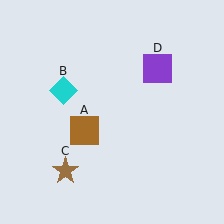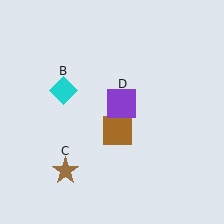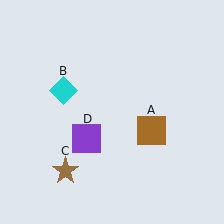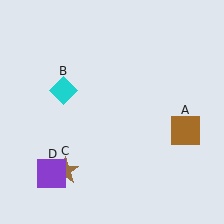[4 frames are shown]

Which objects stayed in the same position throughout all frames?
Cyan diamond (object B) and brown star (object C) remained stationary.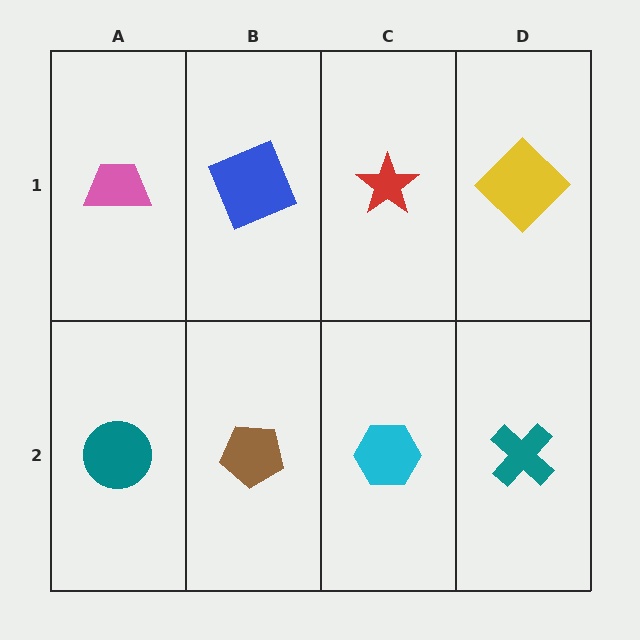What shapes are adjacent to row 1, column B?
A brown pentagon (row 2, column B), a pink trapezoid (row 1, column A), a red star (row 1, column C).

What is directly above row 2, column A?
A pink trapezoid.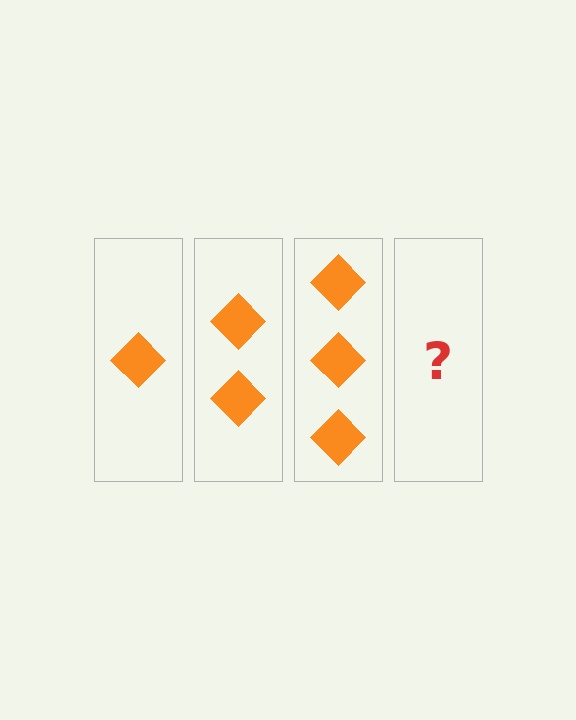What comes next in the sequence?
The next element should be 4 diamonds.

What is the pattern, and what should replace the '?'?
The pattern is that each step adds one more diamond. The '?' should be 4 diamonds.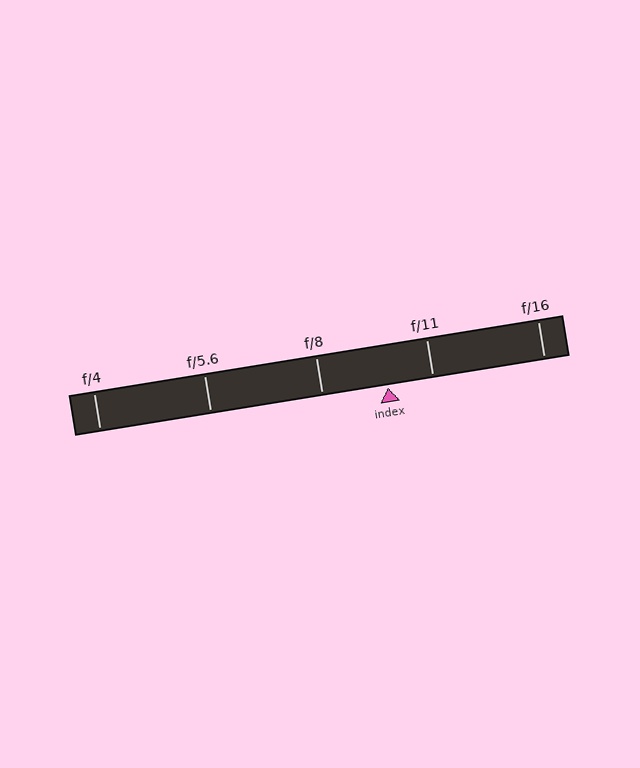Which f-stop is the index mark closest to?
The index mark is closest to f/11.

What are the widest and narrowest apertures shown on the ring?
The widest aperture shown is f/4 and the narrowest is f/16.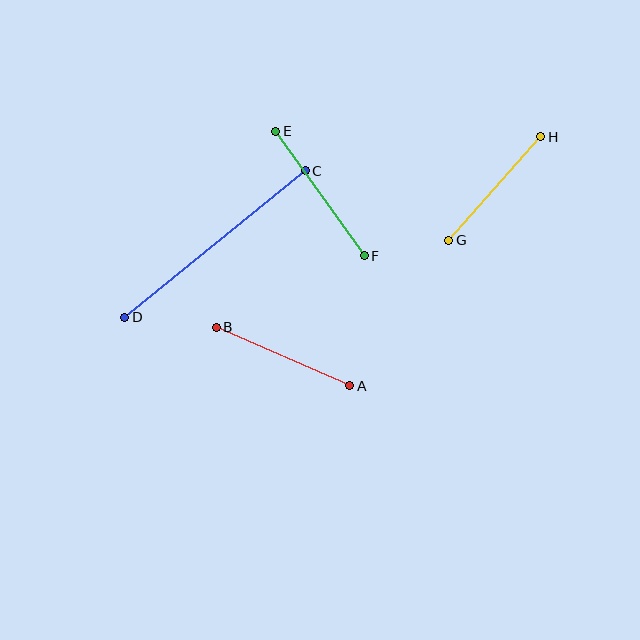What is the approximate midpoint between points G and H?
The midpoint is at approximately (495, 188) pixels.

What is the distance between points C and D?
The distance is approximately 233 pixels.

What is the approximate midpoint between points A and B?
The midpoint is at approximately (283, 356) pixels.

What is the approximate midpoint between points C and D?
The midpoint is at approximately (215, 244) pixels.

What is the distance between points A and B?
The distance is approximately 146 pixels.